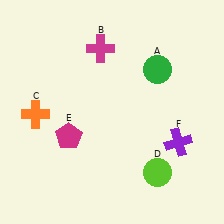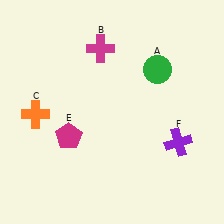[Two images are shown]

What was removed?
The lime circle (D) was removed in Image 2.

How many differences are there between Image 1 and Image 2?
There is 1 difference between the two images.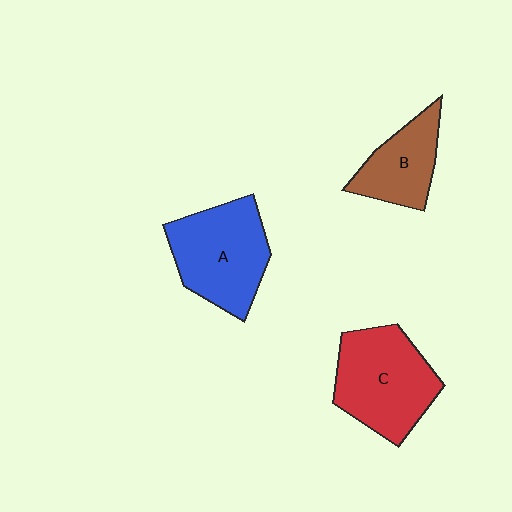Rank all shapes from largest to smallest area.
From largest to smallest: C (red), A (blue), B (brown).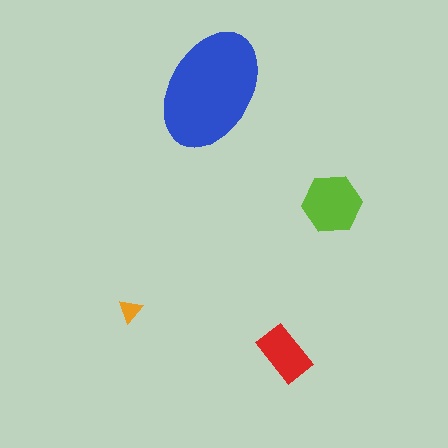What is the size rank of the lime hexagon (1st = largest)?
2nd.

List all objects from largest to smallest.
The blue ellipse, the lime hexagon, the red rectangle, the orange triangle.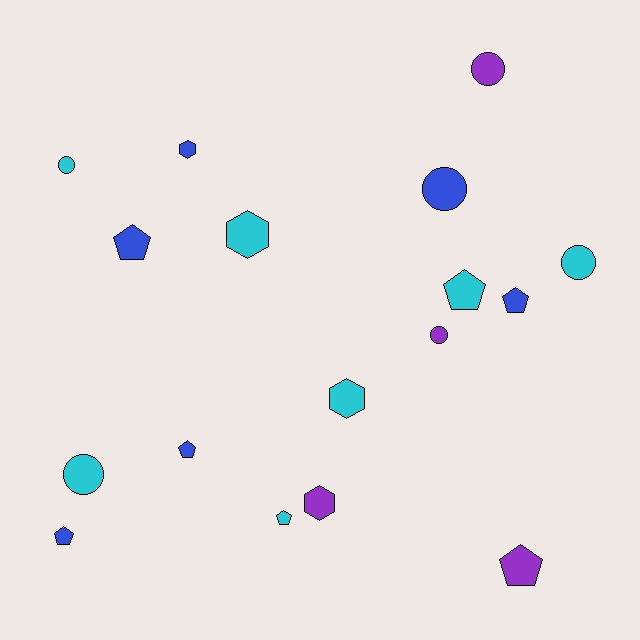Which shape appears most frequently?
Pentagon, with 7 objects.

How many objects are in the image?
There are 17 objects.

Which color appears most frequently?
Cyan, with 7 objects.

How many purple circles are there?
There are 2 purple circles.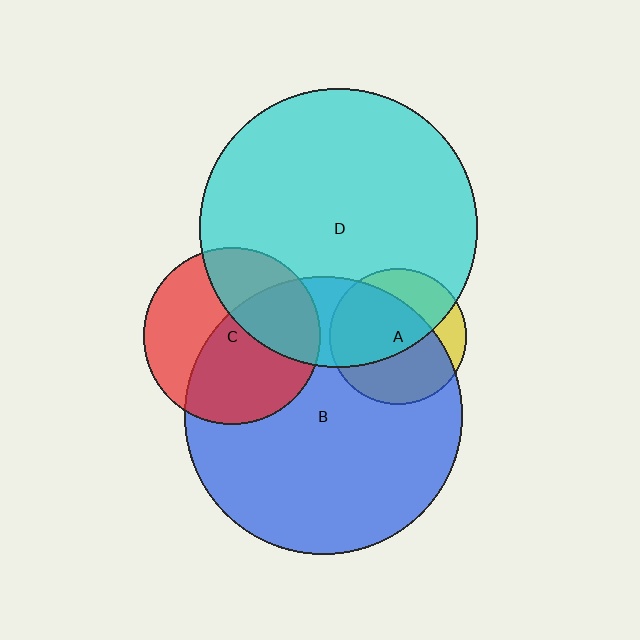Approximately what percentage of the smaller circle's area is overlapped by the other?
Approximately 70%.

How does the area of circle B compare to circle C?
Approximately 2.4 times.